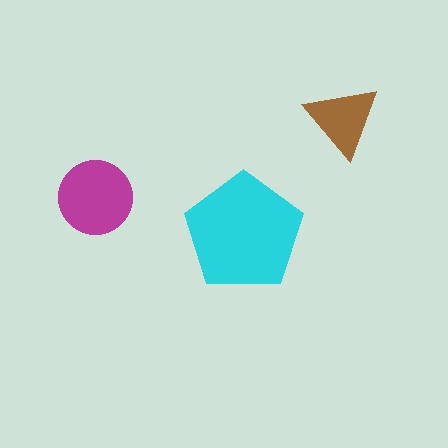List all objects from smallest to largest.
The brown triangle, the magenta circle, the cyan pentagon.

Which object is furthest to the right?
The brown triangle is rightmost.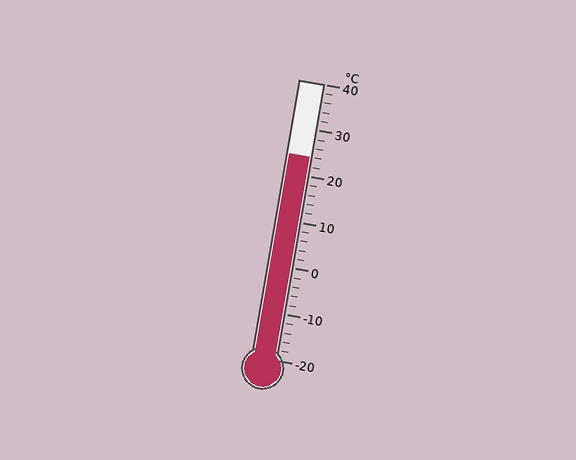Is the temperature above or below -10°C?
The temperature is above -10°C.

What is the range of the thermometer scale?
The thermometer scale ranges from -20°C to 40°C.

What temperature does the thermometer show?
The thermometer shows approximately 24°C.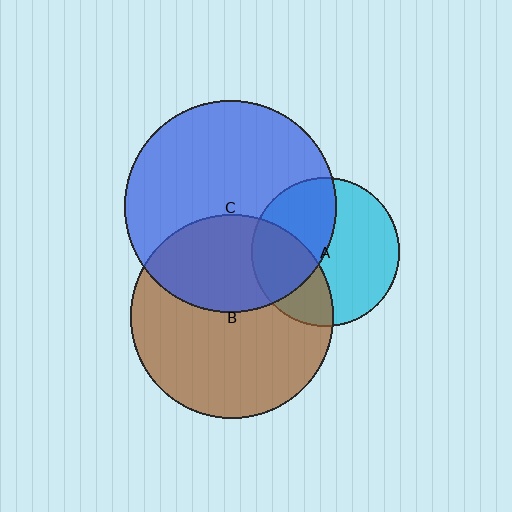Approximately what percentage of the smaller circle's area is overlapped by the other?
Approximately 45%.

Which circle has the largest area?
Circle C (blue).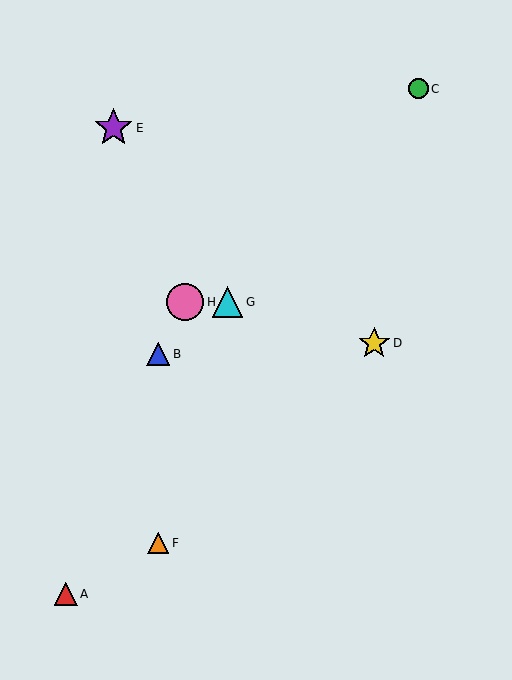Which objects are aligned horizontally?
Objects G, H are aligned horizontally.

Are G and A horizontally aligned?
No, G is at y≈302 and A is at y≈594.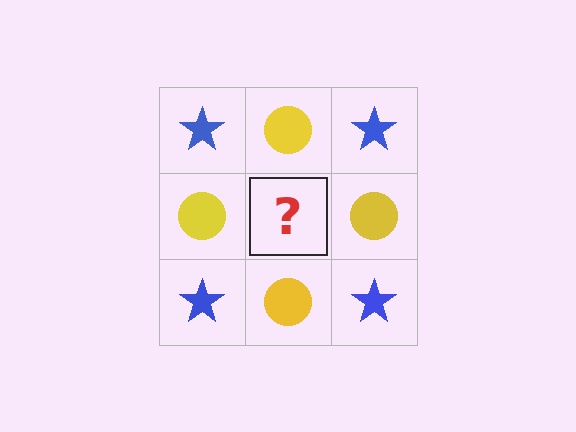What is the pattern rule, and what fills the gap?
The rule is that it alternates blue star and yellow circle in a checkerboard pattern. The gap should be filled with a blue star.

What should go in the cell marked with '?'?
The missing cell should contain a blue star.